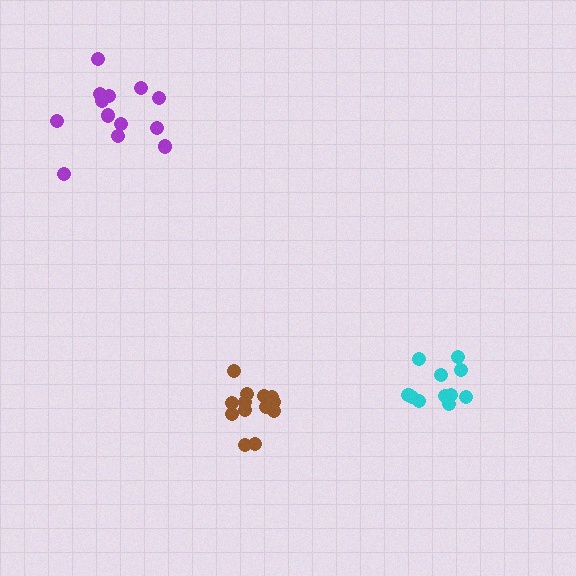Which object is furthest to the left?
The purple cluster is leftmost.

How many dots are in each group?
Group 1: 13 dots, Group 2: 13 dots, Group 3: 11 dots (37 total).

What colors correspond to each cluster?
The clusters are colored: purple, brown, cyan.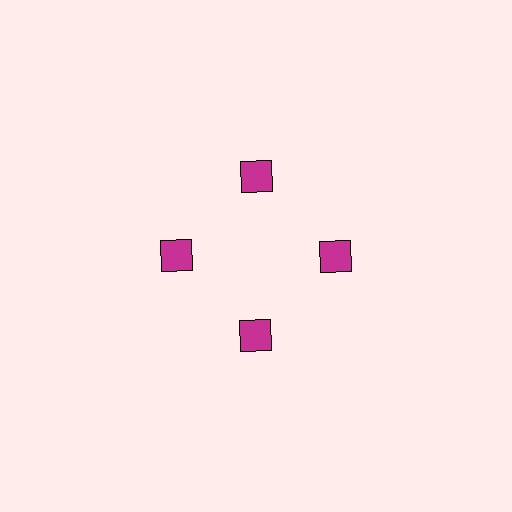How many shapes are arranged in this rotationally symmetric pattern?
There are 4 shapes, arranged in 4 groups of 1.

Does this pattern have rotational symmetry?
Yes, this pattern has 4-fold rotational symmetry. It looks the same after rotating 90 degrees around the center.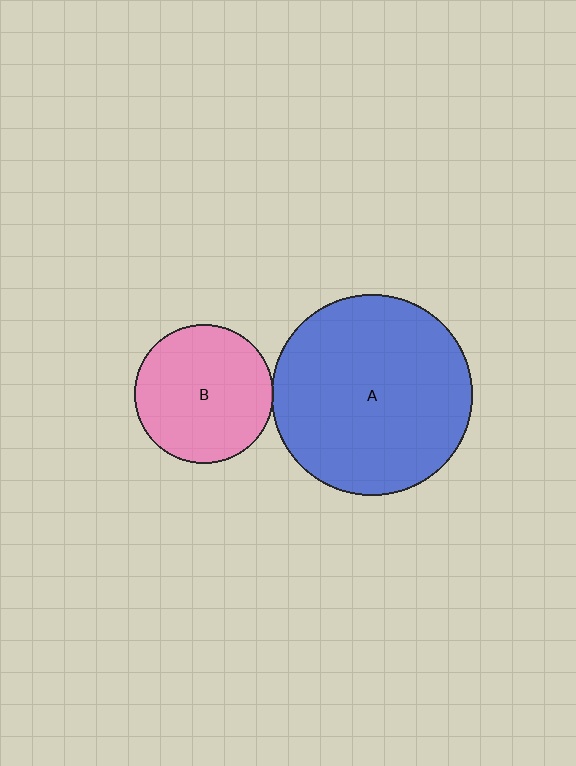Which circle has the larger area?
Circle A (blue).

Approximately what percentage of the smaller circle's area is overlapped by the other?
Approximately 5%.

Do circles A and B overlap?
Yes.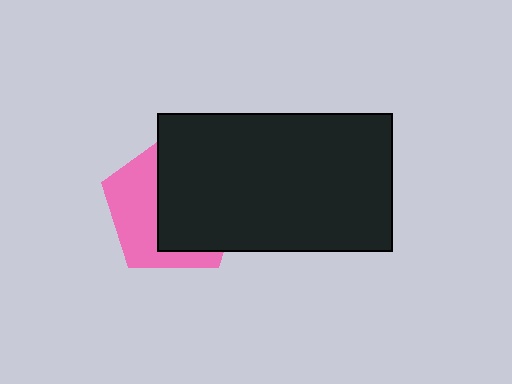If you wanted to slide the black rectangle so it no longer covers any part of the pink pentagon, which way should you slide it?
Slide it right — that is the most direct way to separate the two shapes.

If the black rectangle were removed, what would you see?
You would see the complete pink pentagon.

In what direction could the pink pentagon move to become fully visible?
The pink pentagon could move left. That would shift it out from behind the black rectangle entirely.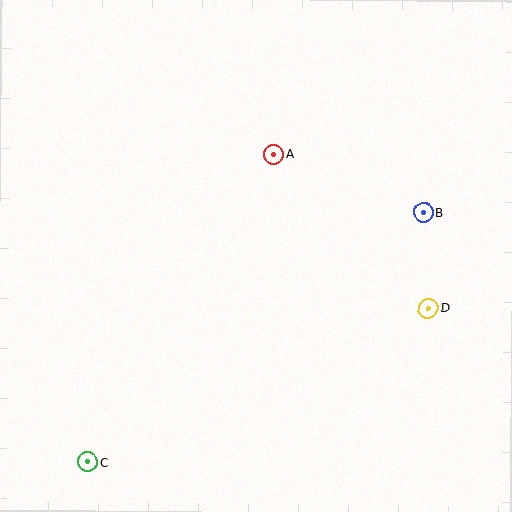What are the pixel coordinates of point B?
Point B is at (424, 213).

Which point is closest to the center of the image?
Point A at (274, 154) is closest to the center.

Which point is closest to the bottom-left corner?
Point C is closest to the bottom-left corner.